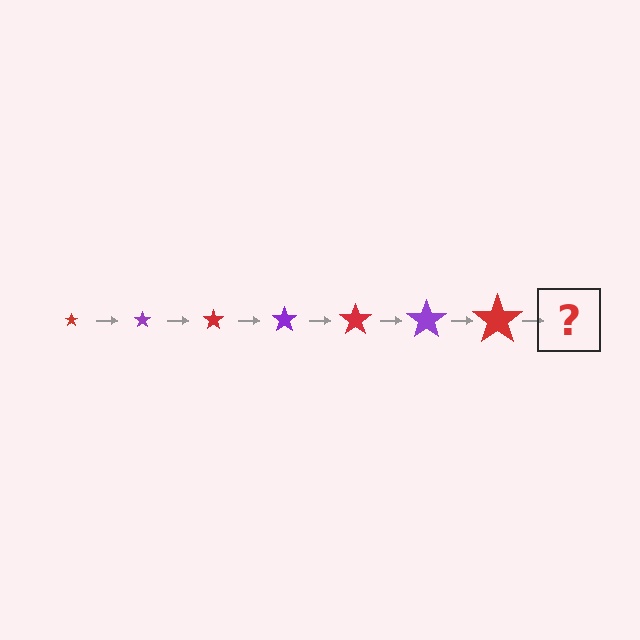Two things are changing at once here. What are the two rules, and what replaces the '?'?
The two rules are that the star grows larger each step and the color cycles through red and purple. The '?' should be a purple star, larger than the previous one.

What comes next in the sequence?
The next element should be a purple star, larger than the previous one.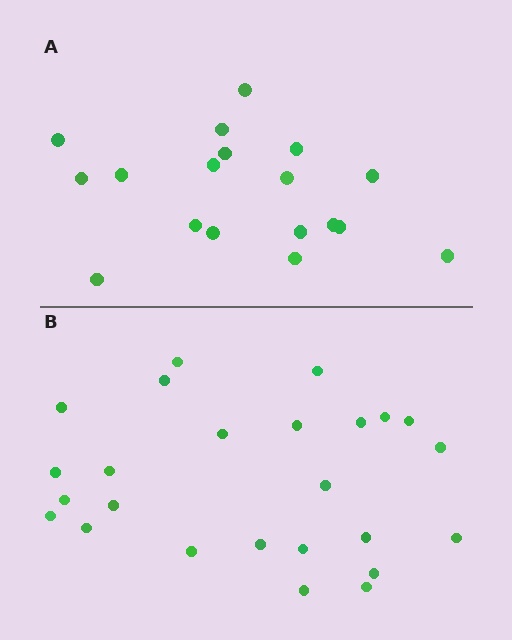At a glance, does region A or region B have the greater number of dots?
Region B (the bottom region) has more dots.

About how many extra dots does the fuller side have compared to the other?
Region B has roughly 8 or so more dots than region A.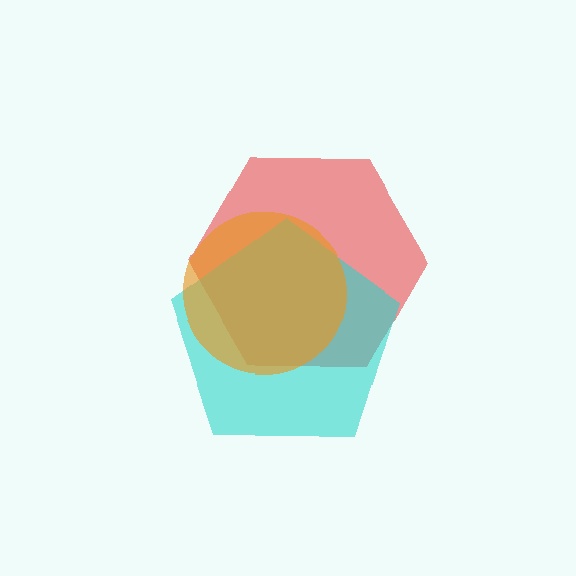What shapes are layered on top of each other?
The layered shapes are: a red hexagon, a cyan pentagon, an orange circle.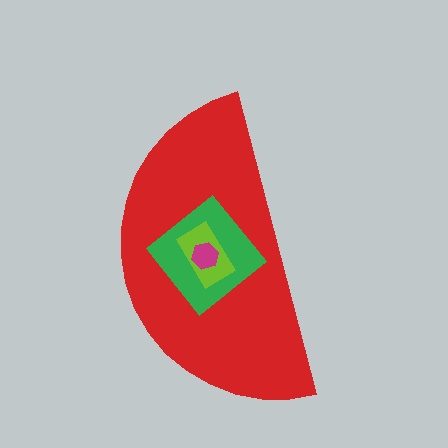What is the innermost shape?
The magenta hexagon.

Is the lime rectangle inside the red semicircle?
Yes.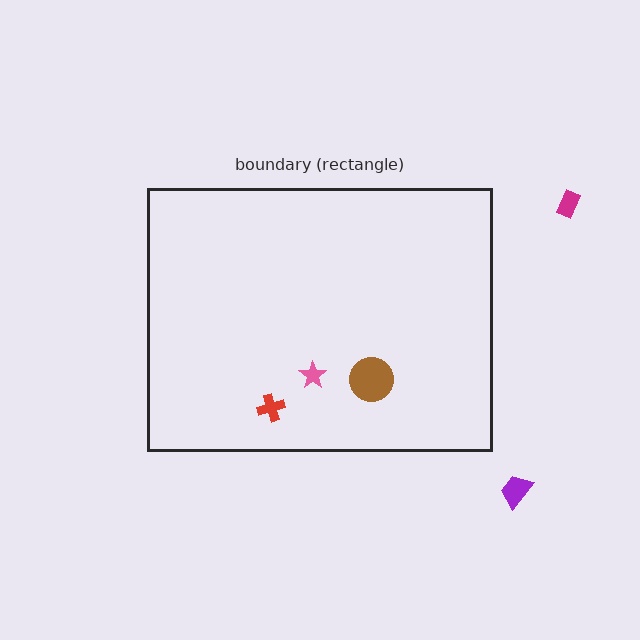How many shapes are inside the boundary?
3 inside, 2 outside.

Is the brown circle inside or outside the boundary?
Inside.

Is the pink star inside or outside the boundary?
Inside.